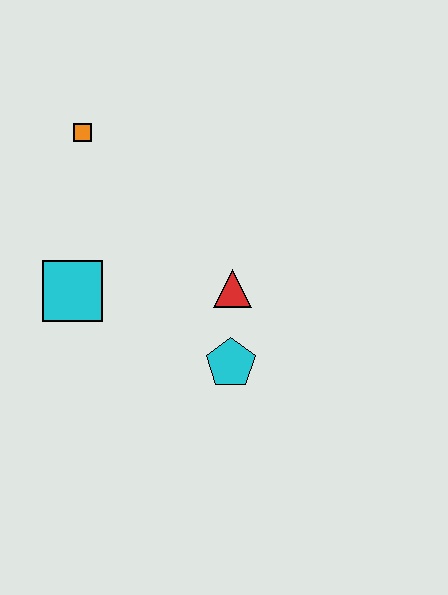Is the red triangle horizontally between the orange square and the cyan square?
No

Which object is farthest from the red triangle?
The orange square is farthest from the red triangle.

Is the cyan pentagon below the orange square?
Yes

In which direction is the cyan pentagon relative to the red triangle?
The cyan pentagon is below the red triangle.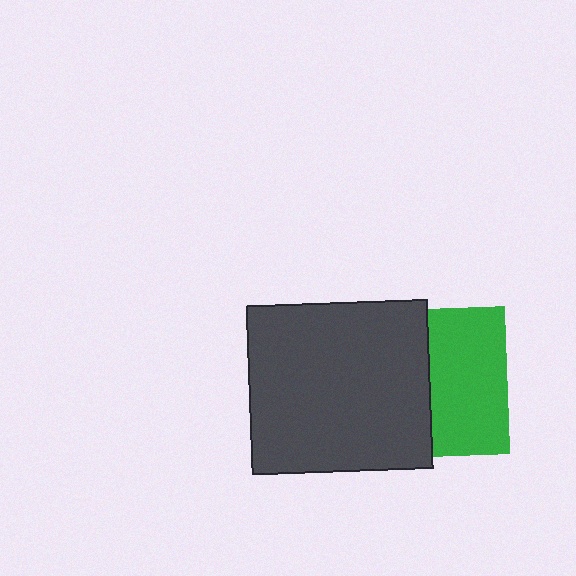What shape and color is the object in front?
The object in front is a dark gray rectangle.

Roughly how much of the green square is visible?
About half of it is visible (roughly 52%).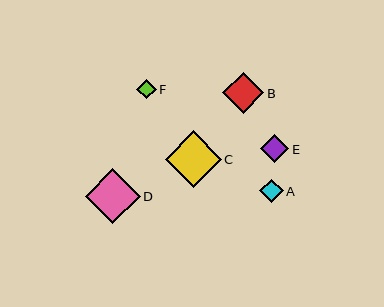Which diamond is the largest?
Diamond C is the largest with a size of approximately 56 pixels.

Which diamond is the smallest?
Diamond F is the smallest with a size of approximately 20 pixels.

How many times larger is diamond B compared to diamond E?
Diamond B is approximately 1.5 times the size of diamond E.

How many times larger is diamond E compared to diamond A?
Diamond E is approximately 1.2 times the size of diamond A.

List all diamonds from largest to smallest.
From largest to smallest: C, D, B, E, A, F.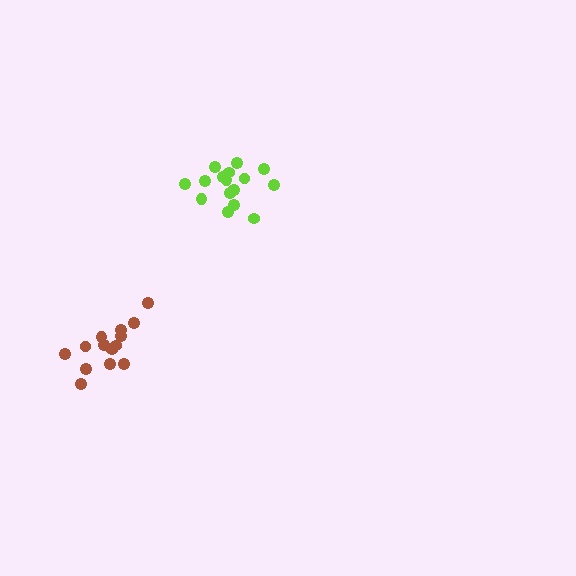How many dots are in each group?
Group 1: 14 dots, Group 2: 16 dots (30 total).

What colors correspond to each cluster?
The clusters are colored: brown, lime.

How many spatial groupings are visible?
There are 2 spatial groupings.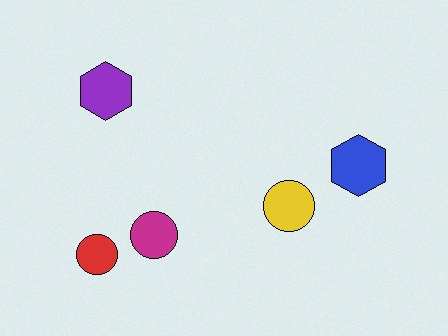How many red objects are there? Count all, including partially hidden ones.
There is 1 red object.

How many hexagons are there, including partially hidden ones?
There are 2 hexagons.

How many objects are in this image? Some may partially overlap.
There are 5 objects.